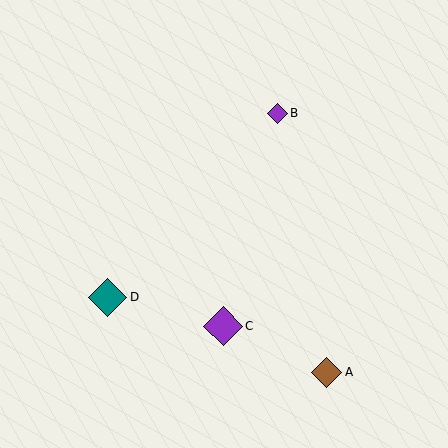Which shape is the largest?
The purple diamond (labeled C) is the largest.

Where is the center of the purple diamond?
The center of the purple diamond is at (277, 113).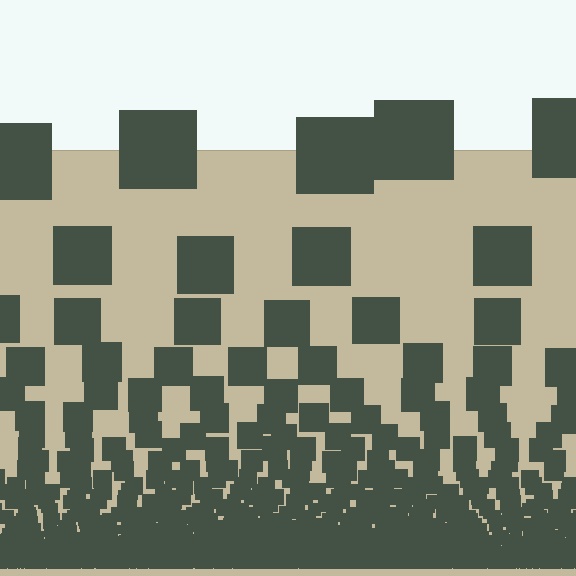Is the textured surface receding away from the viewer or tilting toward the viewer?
The surface appears to tilt toward the viewer. Texture elements get larger and sparser toward the top.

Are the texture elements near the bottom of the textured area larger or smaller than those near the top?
Smaller. The gradient is inverted — elements near the bottom are smaller and denser.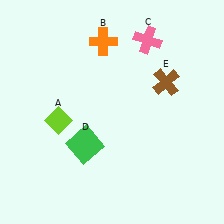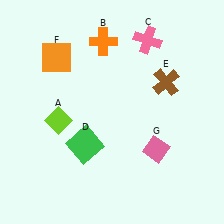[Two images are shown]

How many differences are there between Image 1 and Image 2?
There are 2 differences between the two images.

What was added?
An orange square (F), a pink diamond (G) were added in Image 2.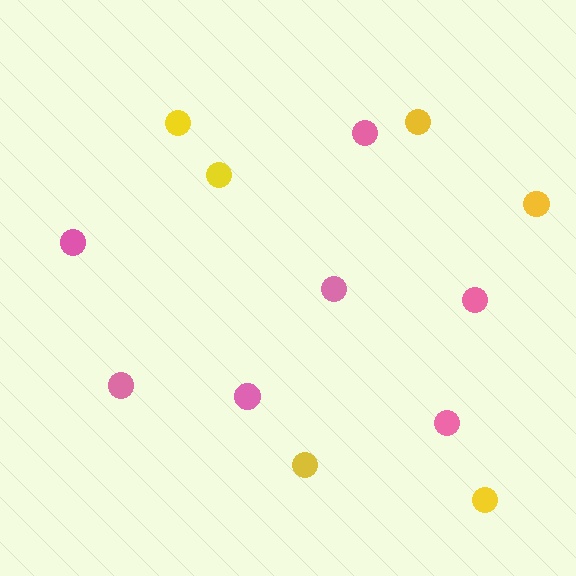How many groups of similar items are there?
There are 2 groups: one group of pink circles (7) and one group of yellow circles (6).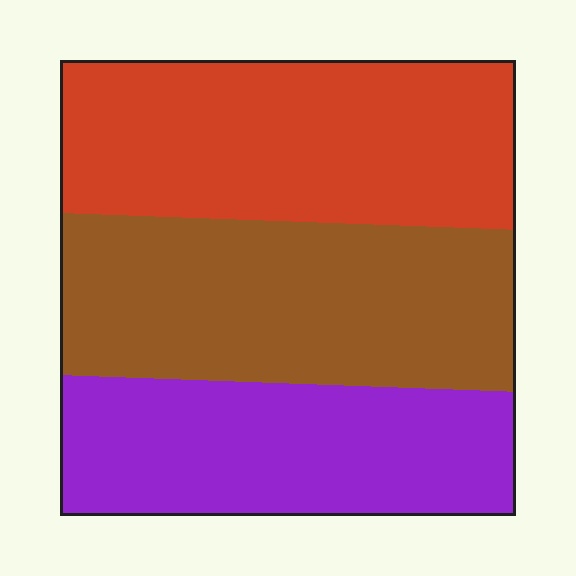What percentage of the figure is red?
Red covers about 35% of the figure.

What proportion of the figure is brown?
Brown covers 36% of the figure.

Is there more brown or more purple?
Brown.